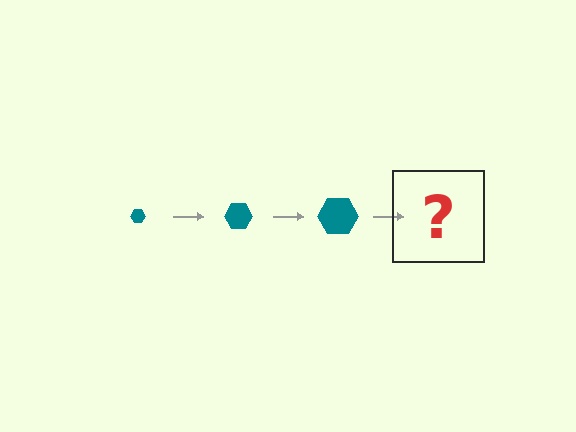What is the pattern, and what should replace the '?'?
The pattern is that the hexagon gets progressively larger each step. The '?' should be a teal hexagon, larger than the previous one.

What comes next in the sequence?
The next element should be a teal hexagon, larger than the previous one.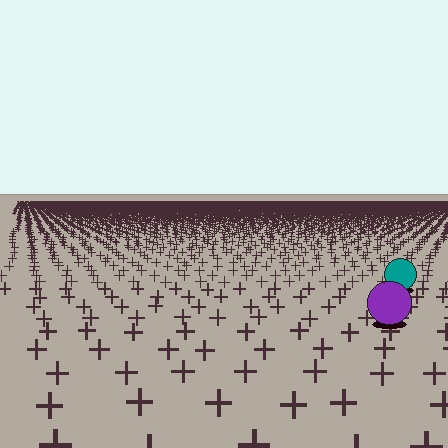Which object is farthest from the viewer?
The teal circle is farthest from the viewer. It appears smaller and the ground texture around it is denser.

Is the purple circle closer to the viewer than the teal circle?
Yes. The purple circle is closer — you can tell from the texture gradient: the ground texture is coarser near it.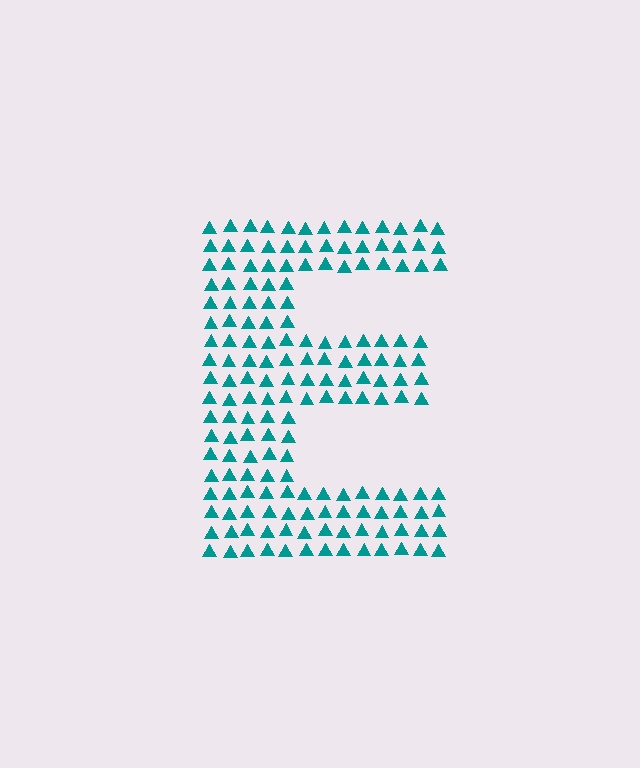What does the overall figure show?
The overall figure shows the letter E.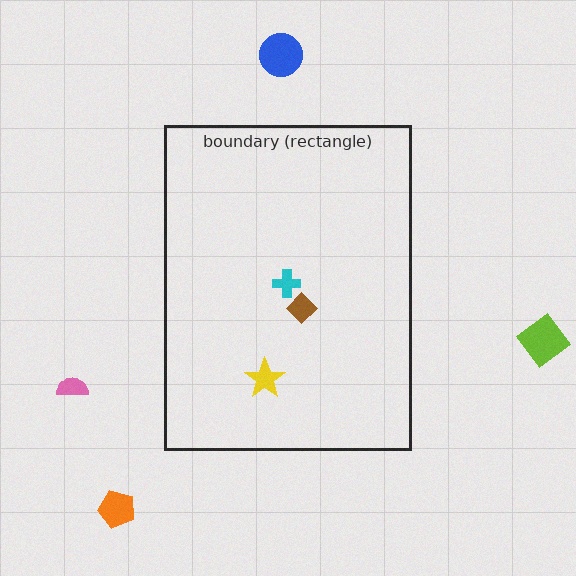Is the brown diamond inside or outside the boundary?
Inside.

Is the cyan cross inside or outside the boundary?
Inside.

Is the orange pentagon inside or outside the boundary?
Outside.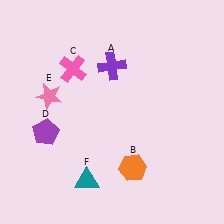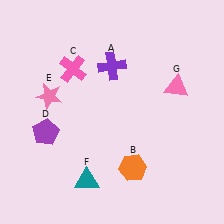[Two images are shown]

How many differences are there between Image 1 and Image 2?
There is 1 difference between the two images.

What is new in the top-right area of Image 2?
A pink triangle (G) was added in the top-right area of Image 2.